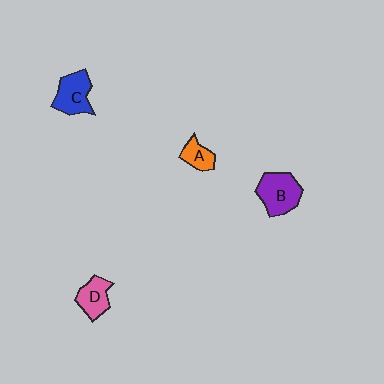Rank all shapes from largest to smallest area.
From largest to smallest: B (purple), C (blue), D (pink), A (orange).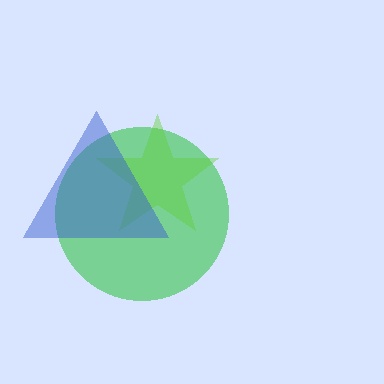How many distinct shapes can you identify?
There are 3 distinct shapes: a green circle, a lime star, a blue triangle.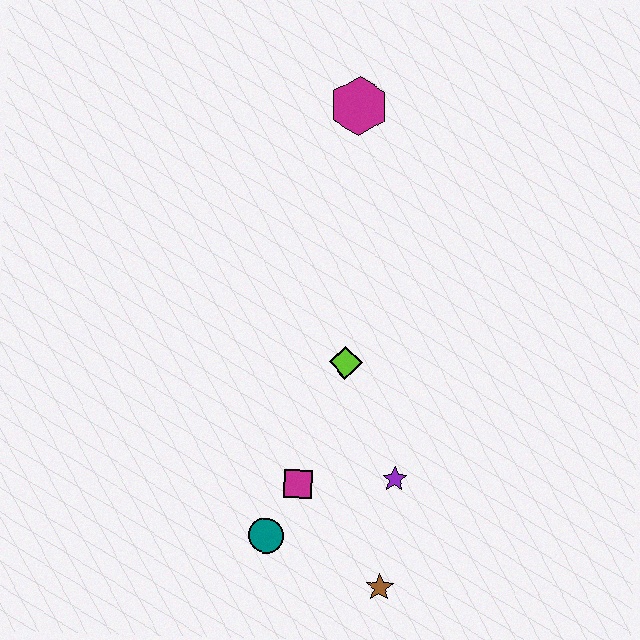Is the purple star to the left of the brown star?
No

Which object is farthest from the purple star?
The magenta hexagon is farthest from the purple star.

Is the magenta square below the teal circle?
No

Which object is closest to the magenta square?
The teal circle is closest to the magenta square.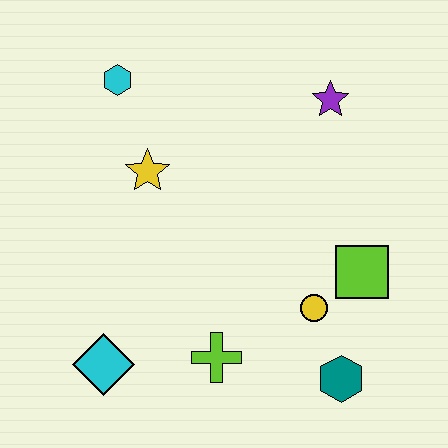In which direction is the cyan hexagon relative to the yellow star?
The cyan hexagon is above the yellow star.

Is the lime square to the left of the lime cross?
No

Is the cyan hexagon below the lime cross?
No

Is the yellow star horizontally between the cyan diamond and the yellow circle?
Yes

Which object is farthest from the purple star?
The cyan diamond is farthest from the purple star.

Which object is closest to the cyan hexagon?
The yellow star is closest to the cyan hexagon.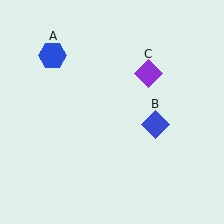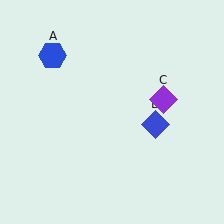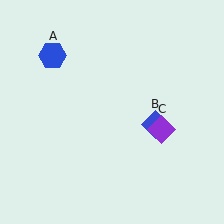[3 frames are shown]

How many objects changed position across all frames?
1 object changed position: purple diamond (object C).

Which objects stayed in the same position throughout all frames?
Blue hexagon (object A) and blue diamond (object B) remained stationary.